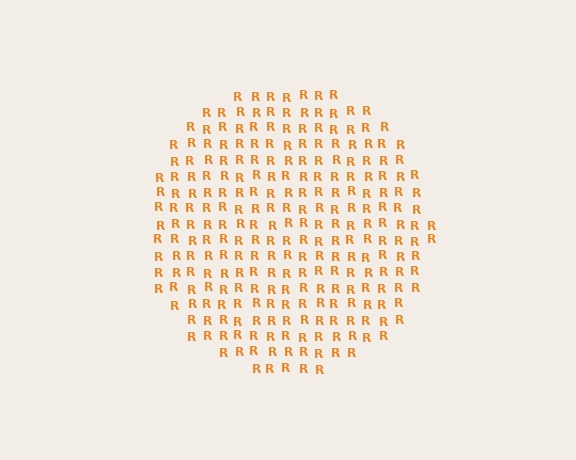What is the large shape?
The large shape is a circle.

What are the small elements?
The small elements are letter R's.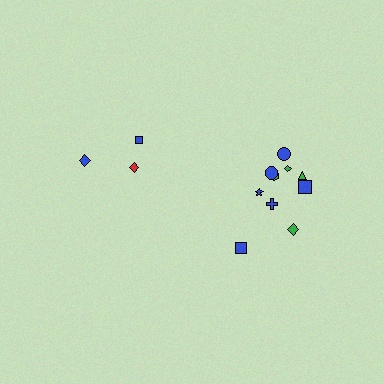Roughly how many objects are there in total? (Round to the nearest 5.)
Roughly 15 objects in total.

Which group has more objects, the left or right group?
The right group.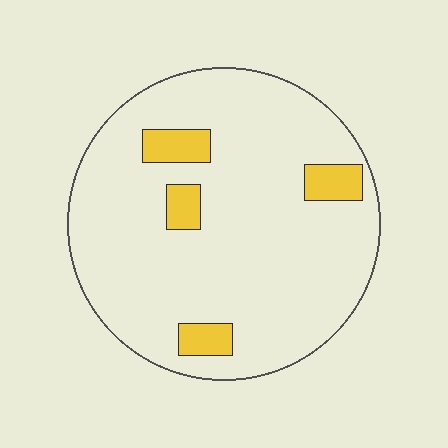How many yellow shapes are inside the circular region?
4.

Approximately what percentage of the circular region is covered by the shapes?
Approximately 10%.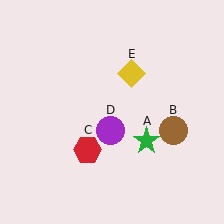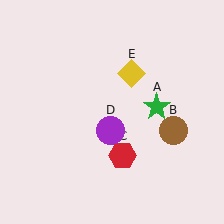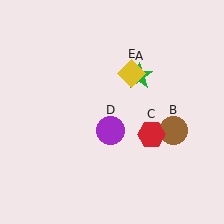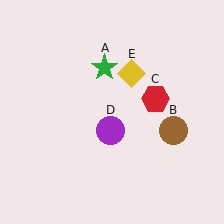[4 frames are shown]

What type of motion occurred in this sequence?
The green star (object A), red hexagon (object C) rotated counterclockwise around the center of the scene.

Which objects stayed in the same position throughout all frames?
Brown circle (object B) and purple circle (object D) and yellow diamond (object E) remained stationary.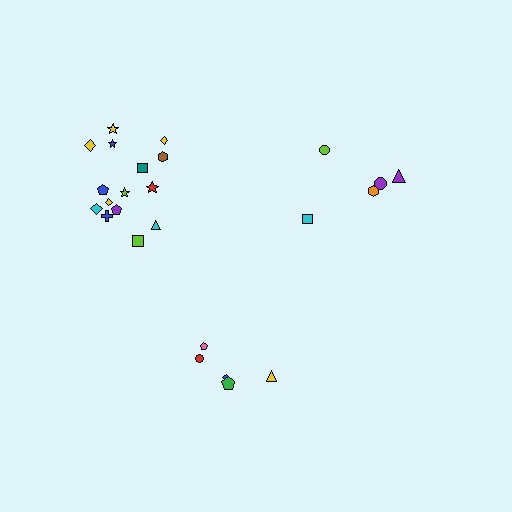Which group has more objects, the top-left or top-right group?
The top-left group.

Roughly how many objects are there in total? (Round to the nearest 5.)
Roughly 25 objects in total.